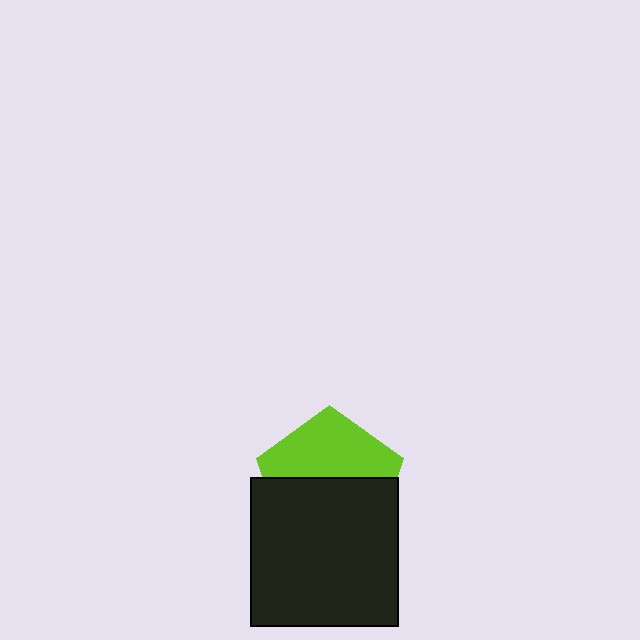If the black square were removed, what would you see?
You would see the complete lime pentagon.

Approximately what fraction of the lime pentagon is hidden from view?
Roughly 54% of the lime pentagon is hidden behind the black square.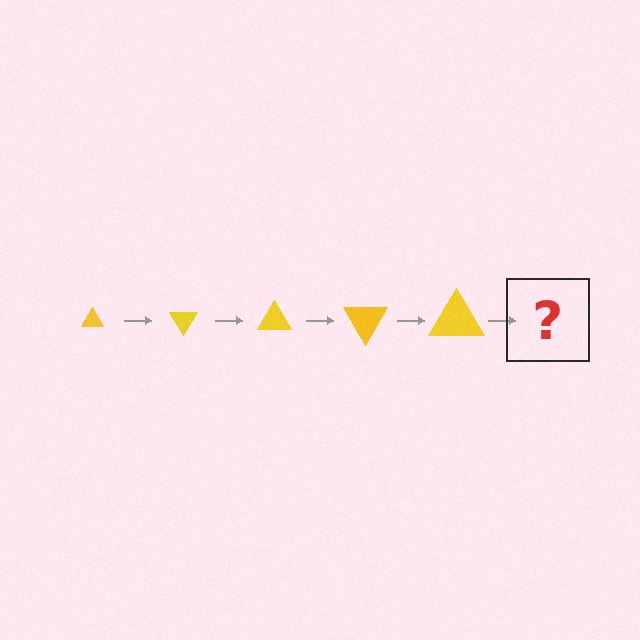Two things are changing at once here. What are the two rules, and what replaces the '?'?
The two rules are that the triangle grows larger each step and it rotates 60 degrees each step. The '?' should be a triangle, larger than the previous one and rotated 300 degrees from the start.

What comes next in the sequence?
The next element should be a triangle, larger than the previous one and rotated 300 degrees from the start.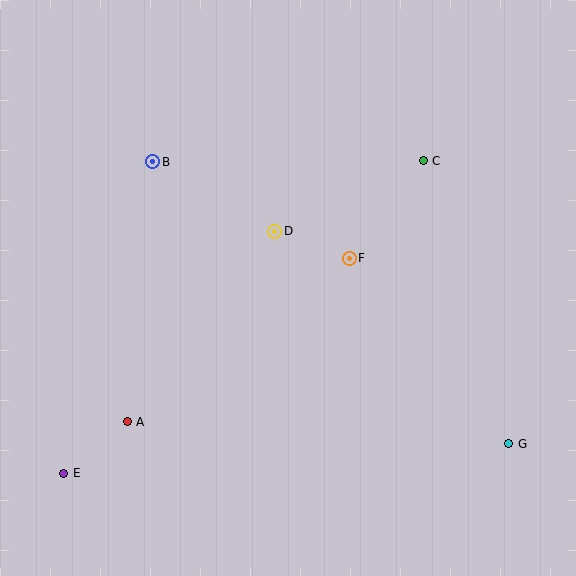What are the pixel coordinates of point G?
Point G is at (509, 444).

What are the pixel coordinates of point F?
Point F is at (349, 258).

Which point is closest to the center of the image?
Point D at (275, 231) is closest to the center.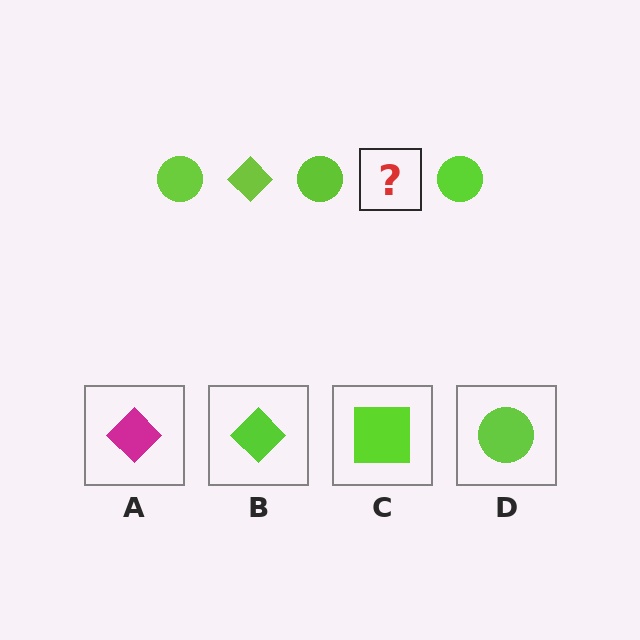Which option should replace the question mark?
Option B.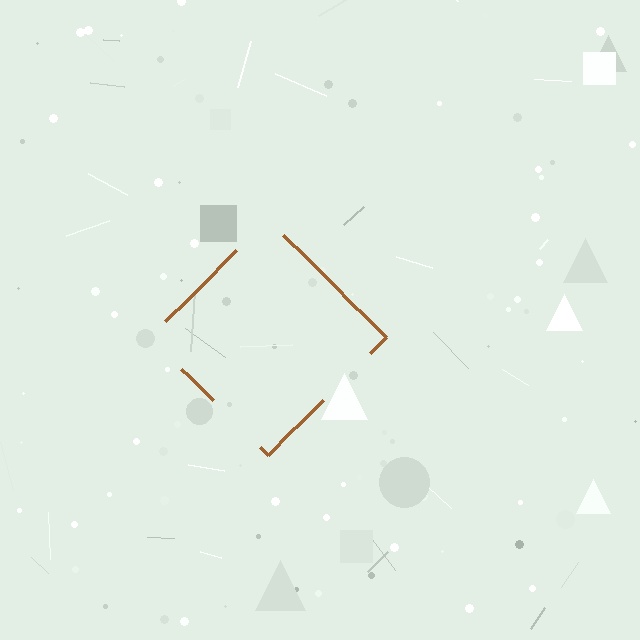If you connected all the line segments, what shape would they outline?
They would outline a diamond.